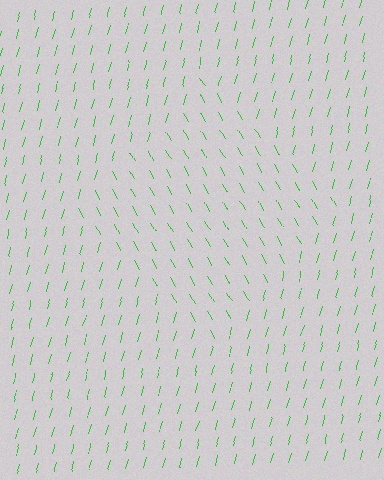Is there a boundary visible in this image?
Yes, there is a texture boundary formed by a change in line orientation.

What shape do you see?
I see a diamond.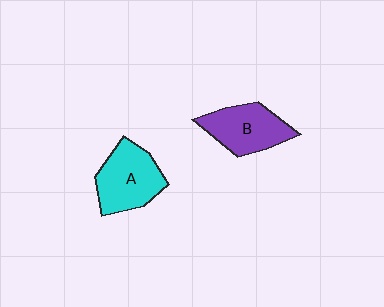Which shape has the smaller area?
Shape B (purple).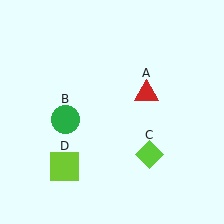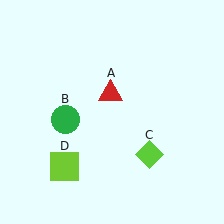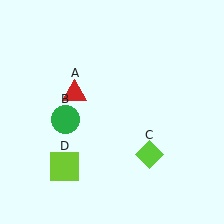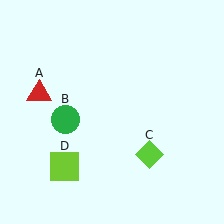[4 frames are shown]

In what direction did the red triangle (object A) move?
The red triangle (object A) moved left.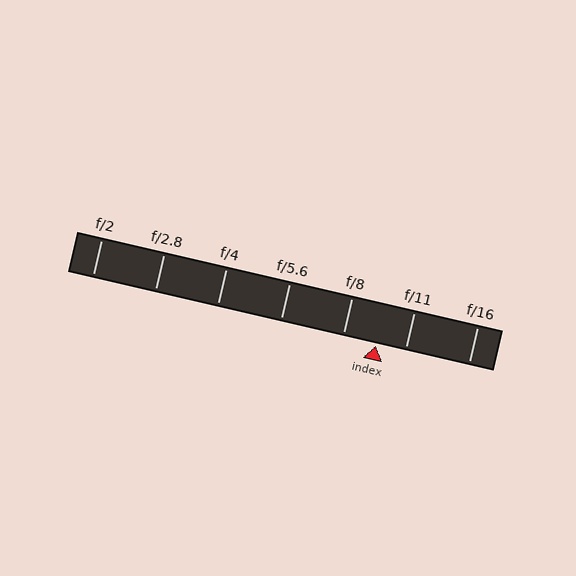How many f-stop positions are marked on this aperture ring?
There are 7 f-stop positions marked.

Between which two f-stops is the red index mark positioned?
The index mark is between f/8 and f/11.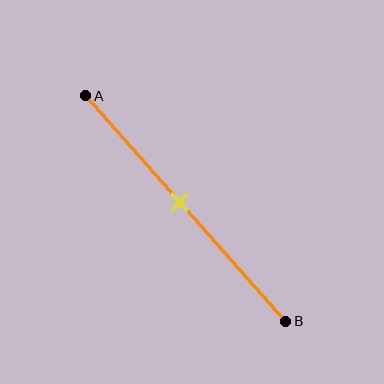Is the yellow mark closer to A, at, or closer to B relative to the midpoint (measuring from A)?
The yellow mark is approximately at the midpoint of segment AB.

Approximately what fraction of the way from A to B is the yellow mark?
The yellow mark is approximately 45% of the way from A to B.